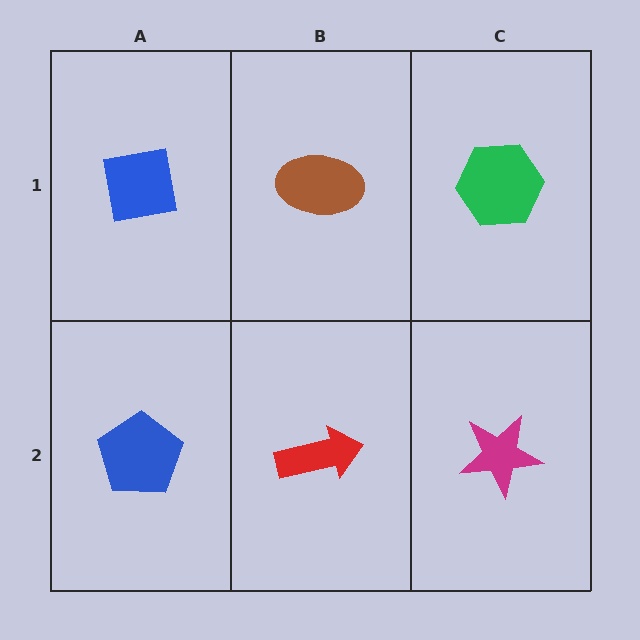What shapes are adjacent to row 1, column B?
A red arrow (row 2, column B), a blue square (row 1, column A), a green hexagon (row 1, column C).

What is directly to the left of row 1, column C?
A brown ellipse.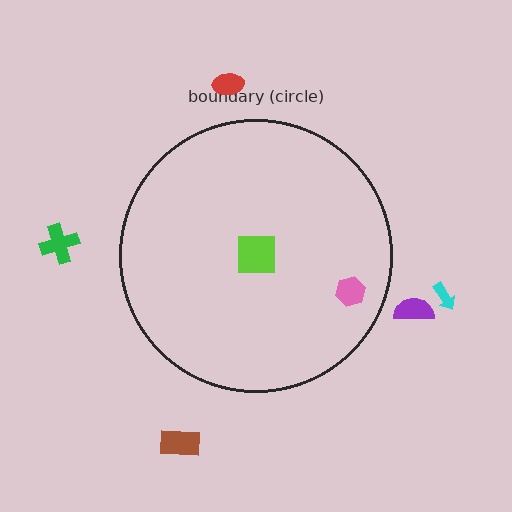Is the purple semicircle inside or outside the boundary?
Outside.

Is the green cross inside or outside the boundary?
Outside.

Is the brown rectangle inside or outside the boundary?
Outside.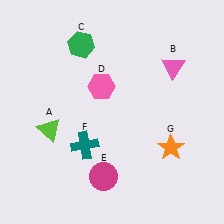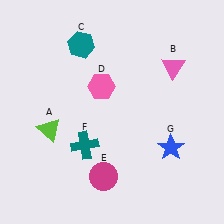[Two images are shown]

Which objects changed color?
C changed from green to teal. G changed from orange to blue.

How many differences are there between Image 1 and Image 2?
There are 2 differences between the two images.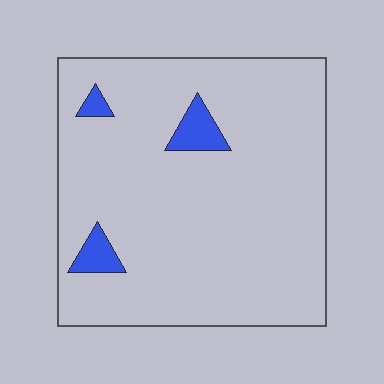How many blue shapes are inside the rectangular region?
3.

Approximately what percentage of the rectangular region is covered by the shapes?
Approximately 5%.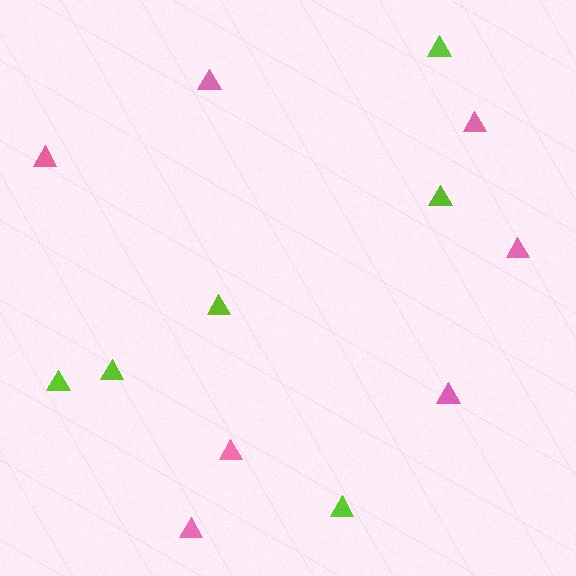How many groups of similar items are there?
There are 2 groups: one group of lime triangles (6) and one group of pink triangles (7).